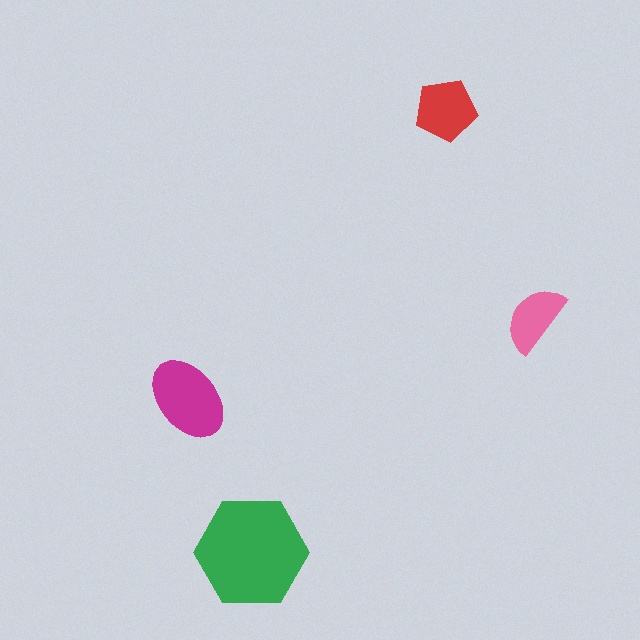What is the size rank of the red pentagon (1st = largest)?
3rd.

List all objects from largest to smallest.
The green hexagon, the magenta ellipse, the red pentagon, the pink semicircle.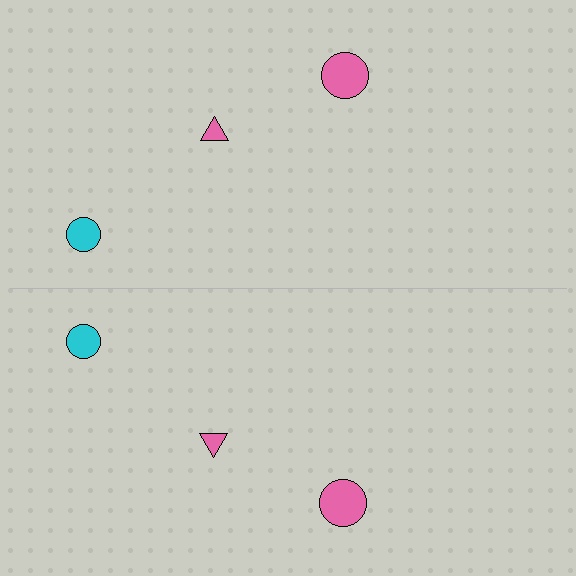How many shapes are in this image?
There are 6 shapes in this image.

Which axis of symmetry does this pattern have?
The pattern has a horizontal axis of symmetry running through the center of the image.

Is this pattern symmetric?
Yes, this pattern has bilateral (reflection) symmetry.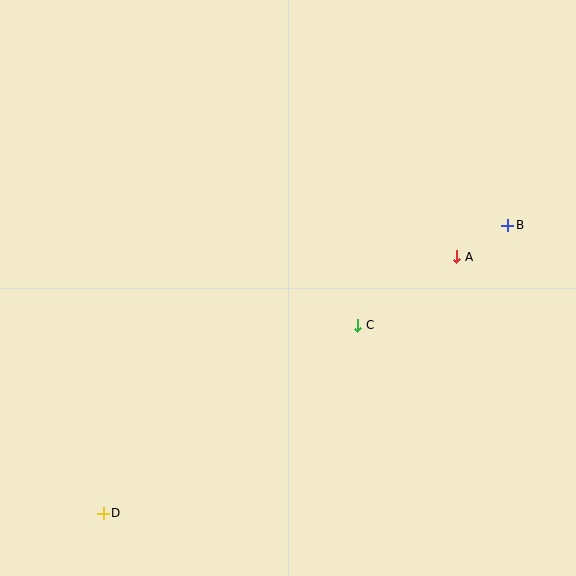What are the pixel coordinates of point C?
Point C is at (358, 325).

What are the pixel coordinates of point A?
Point A is at (457, 257).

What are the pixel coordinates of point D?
Point D is at (103, 513).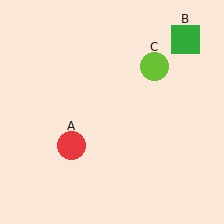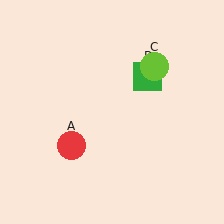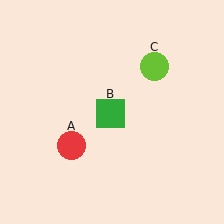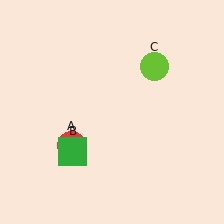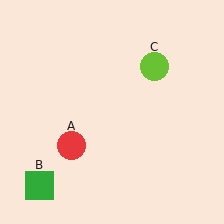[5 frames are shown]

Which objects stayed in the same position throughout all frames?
Red circle (object A) and lime circle (object C) remained stationary.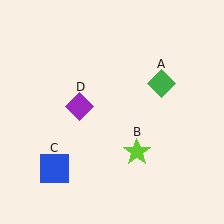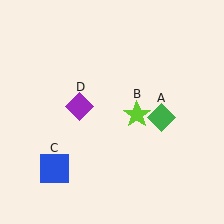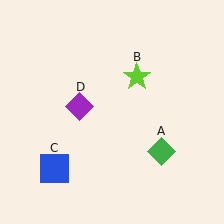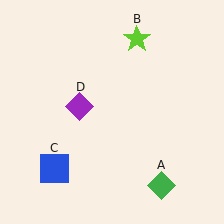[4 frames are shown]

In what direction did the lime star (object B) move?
The lime star (object B) moved up.